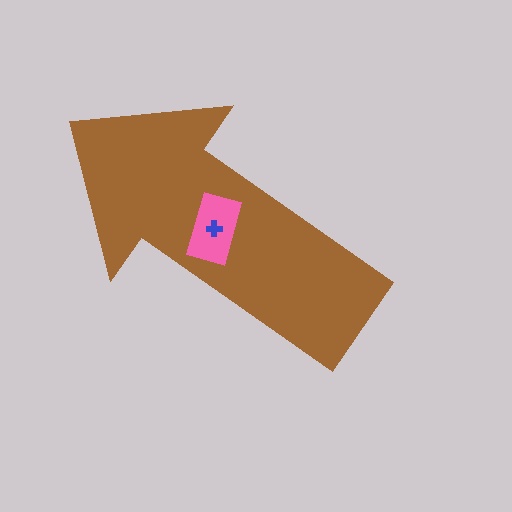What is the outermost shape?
The brown arrow.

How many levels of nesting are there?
3.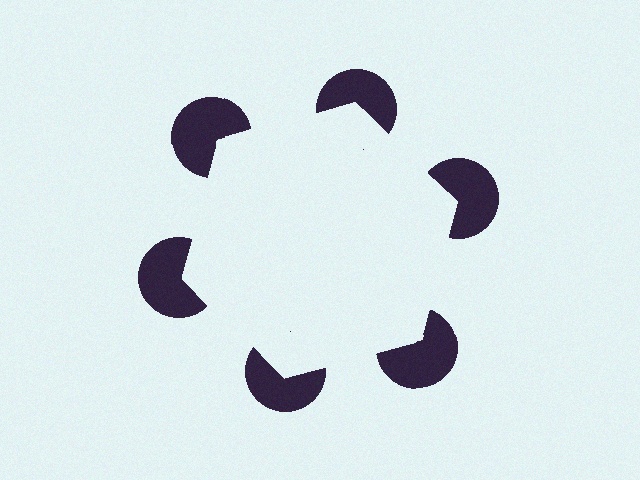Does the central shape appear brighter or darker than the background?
It typically appears slightly brighter than the background, even though no actual brightness change is drawn.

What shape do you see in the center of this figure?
An illusory hexagon — its edges are inferred from the aligned wedge cuts in the pac-man discs, not physically drawn.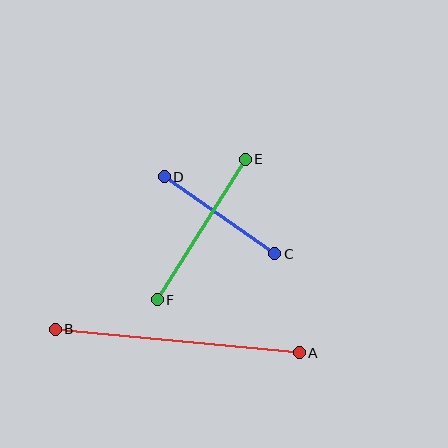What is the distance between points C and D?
The distance is approximately 135 pixels.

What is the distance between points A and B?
The distance is approximately 245 pixels.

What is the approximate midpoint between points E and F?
The midpoint is at approximately (201, 229) pixels.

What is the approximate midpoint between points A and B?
The midpoint is at approximately (177, 341) pixels.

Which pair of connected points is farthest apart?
Points A and B are farthest apart.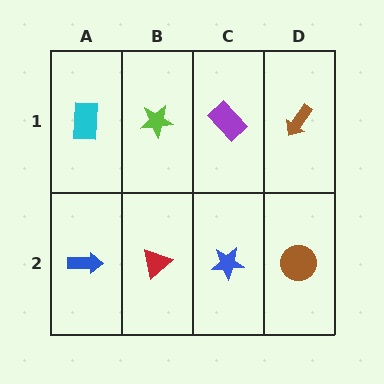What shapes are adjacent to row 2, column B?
A lime star (row 1, column B), a blue arrow (row 2, column A), a blue star (row 2, column C).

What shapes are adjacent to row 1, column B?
A red triangle (row 2, column B), a cyan rectangle (row 1, column A), a purple rectangle (row 1, column C).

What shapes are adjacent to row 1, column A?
A blue arrow (row 2, column A), a lime star (row 1, column B).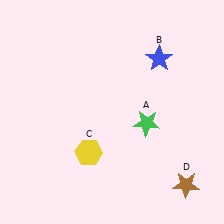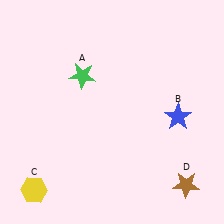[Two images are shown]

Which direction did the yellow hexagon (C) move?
The yellow hexagon (C) moved left.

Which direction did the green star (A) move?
The green star (A) moved left.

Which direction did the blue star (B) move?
The blue star (B) moved down.